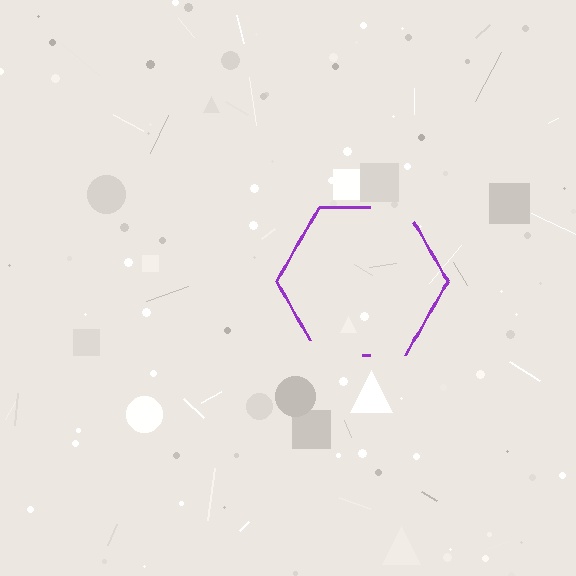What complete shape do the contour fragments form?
The contour fragments form a hexagon.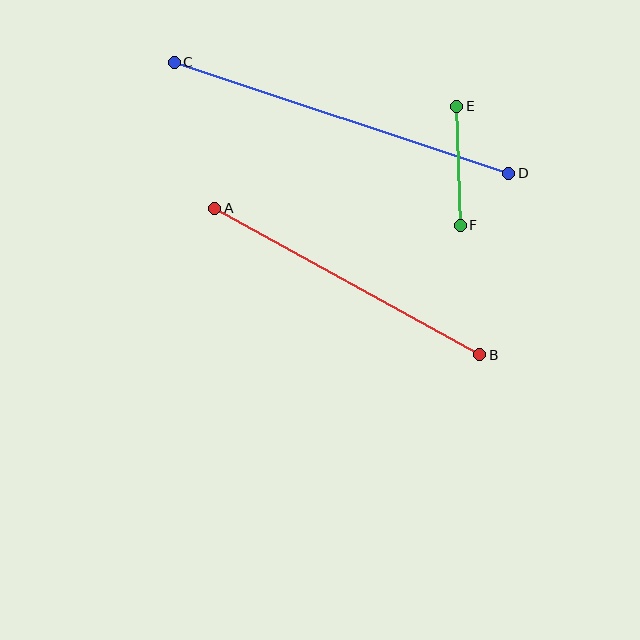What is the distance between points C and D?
The distance is approximately 352 pixels.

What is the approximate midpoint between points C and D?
The midpoint is at approximately (341, 118) pixels.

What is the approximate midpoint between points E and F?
The midpoint is at approximately (459, 166) pixels.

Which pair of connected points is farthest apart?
Points C and D are farthest apart.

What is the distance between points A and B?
The distance is approximately 303 pixels.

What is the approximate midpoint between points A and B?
The midpoint is at approximately (347, 282) pixels.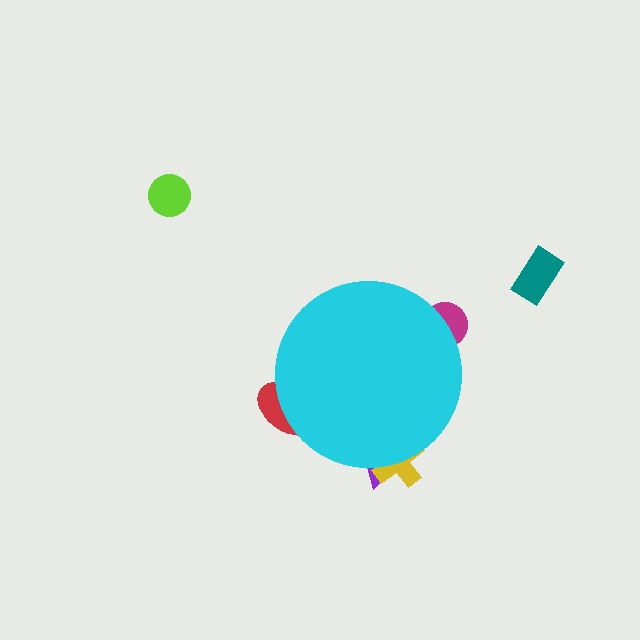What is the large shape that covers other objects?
A cyan circle.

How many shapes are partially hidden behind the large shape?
4 shapes are partially hidden.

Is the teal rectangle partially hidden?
No, the teal rectangle is fully visible.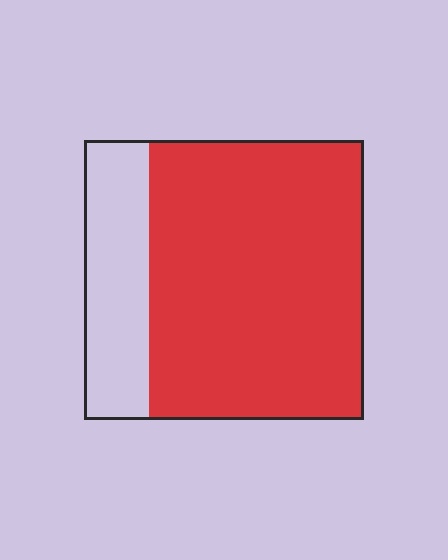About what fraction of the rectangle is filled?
About three quarters (3/4).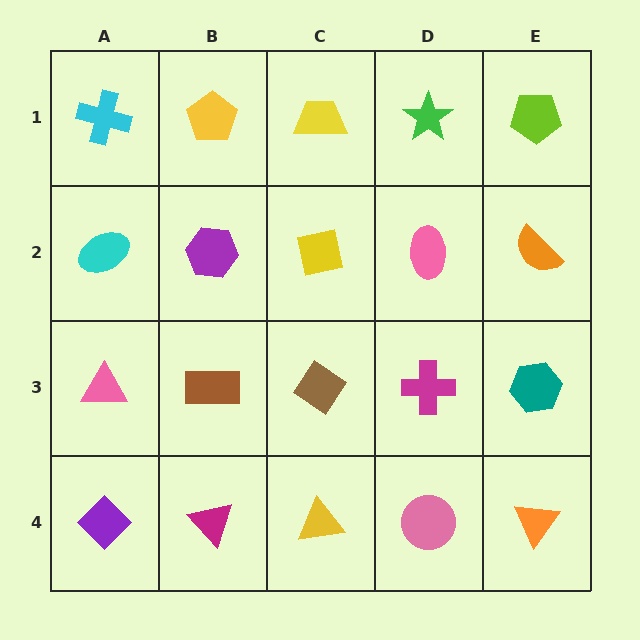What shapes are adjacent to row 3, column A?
A cyan ellipse (row 2, column A), a purple diamond (row 4, column A), a brown rectangle (row 3, column B).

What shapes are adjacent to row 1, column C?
A yellow square (row 2, column C), a yellow pentagon (row 1, column B), a green star (row 1, column D).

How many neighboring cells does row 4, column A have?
2.